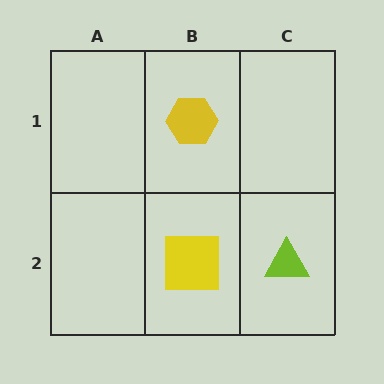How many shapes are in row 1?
1 shape.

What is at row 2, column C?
A lime triangle.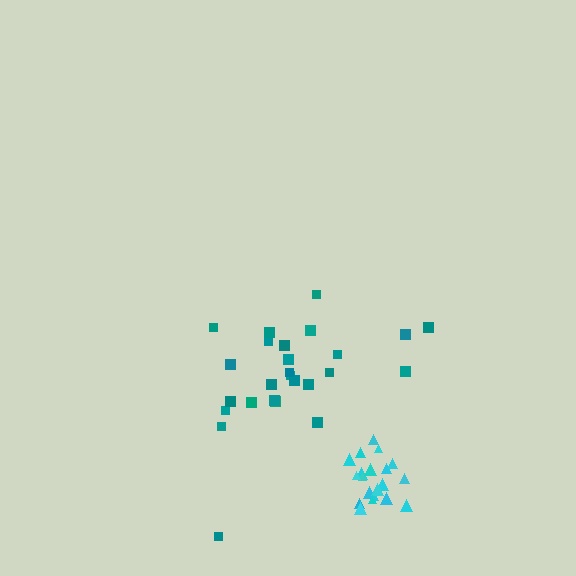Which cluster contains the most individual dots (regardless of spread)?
Teal (26).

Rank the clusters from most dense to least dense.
cyan, teal.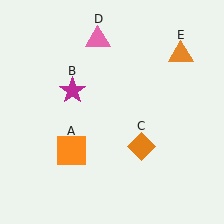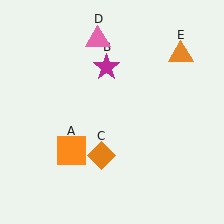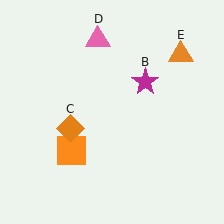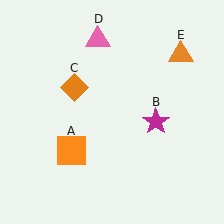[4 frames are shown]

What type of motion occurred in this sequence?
The magenta star (object B), orange diamond (object C) rotated clockwise around the center of the scene.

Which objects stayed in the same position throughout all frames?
Orange square (object A) and pink triangle (object D) and orange triangle (object E) remained stationary.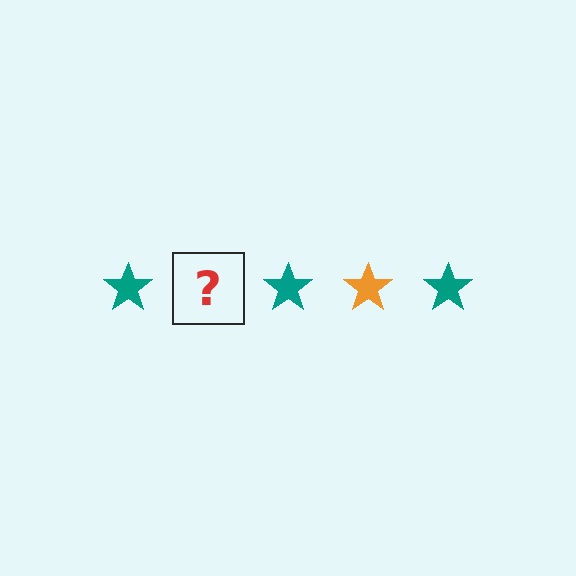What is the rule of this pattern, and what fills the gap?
The rule is that the pattern cycles through teal, orange stars. The gap should be filled with an orange star.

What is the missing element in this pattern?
The missing element is an orange star.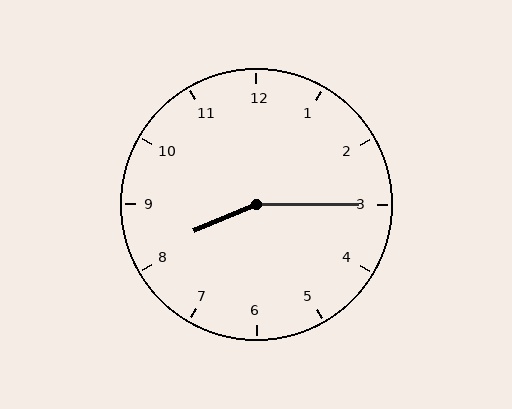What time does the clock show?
8:15.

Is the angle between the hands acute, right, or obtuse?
It is obtuse.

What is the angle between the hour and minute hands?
Approximately 158 degrees.